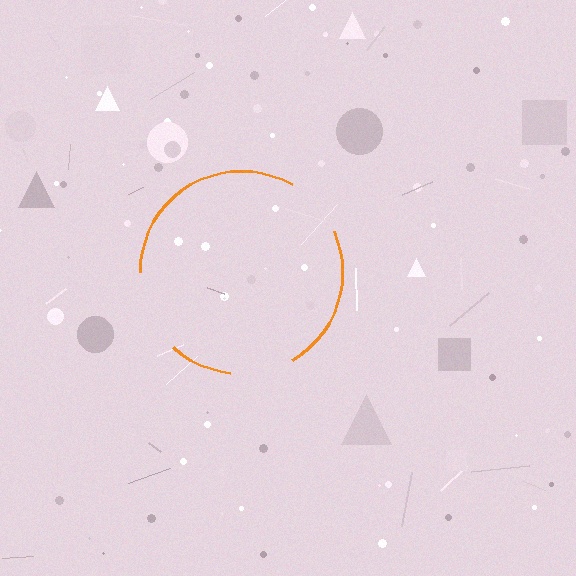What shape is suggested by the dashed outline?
The dashed outline suggests a circle.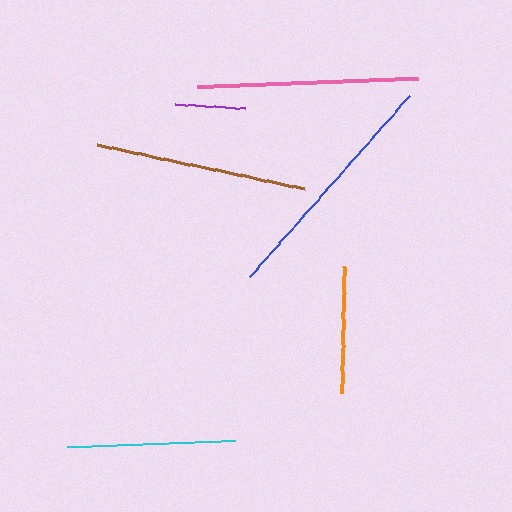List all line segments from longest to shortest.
From longest to shortest: blue, pink, brown, cyan, orange, purple.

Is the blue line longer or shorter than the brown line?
The blue line is longer than the brown line.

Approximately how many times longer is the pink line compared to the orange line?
The pink line is approximately 1.7 times the length of the orange line.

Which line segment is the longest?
The blue line is the longest at approximately 242 pixels.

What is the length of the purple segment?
The purple segment is approximately 71 pixels long.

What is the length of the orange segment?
The orange segment is approximately 128 pixels long.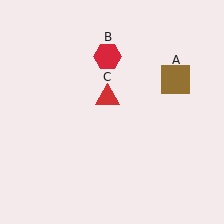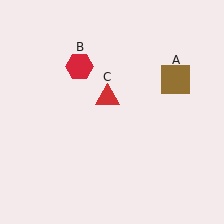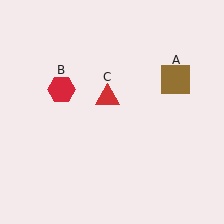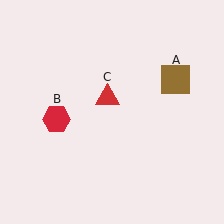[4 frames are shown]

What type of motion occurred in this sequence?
The red hexagon (object B) rotated counterclockwise around the center of the scene.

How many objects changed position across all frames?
1 object changed position: red hexagon (object B).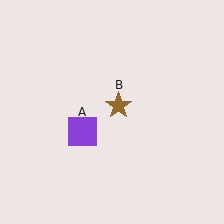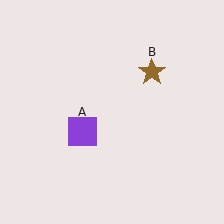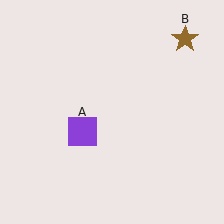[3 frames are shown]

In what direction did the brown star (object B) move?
The brown star (object B) moved up and to the right.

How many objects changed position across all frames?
1 object changed position: brown star (object B).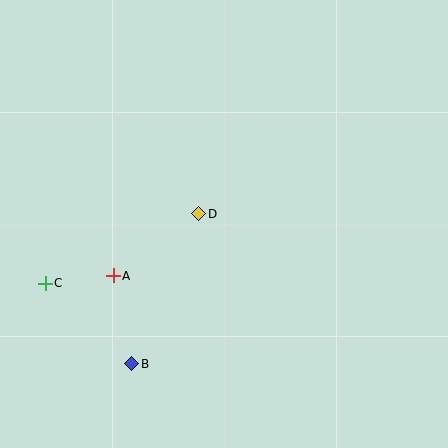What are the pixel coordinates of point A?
Point A is at (113, 276).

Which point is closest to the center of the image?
Point D at (199, 214) is closest to the center.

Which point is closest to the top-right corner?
Point D is closest to the top-right corner.